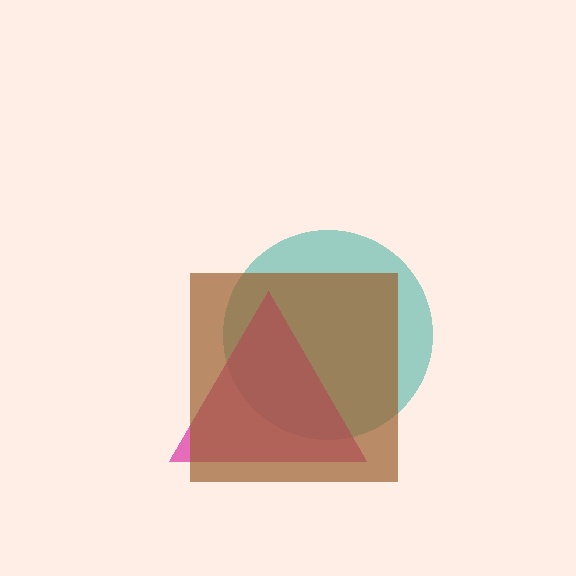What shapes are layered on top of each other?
The layered shapes are: a teal circle, a magenta triangle, a brown square.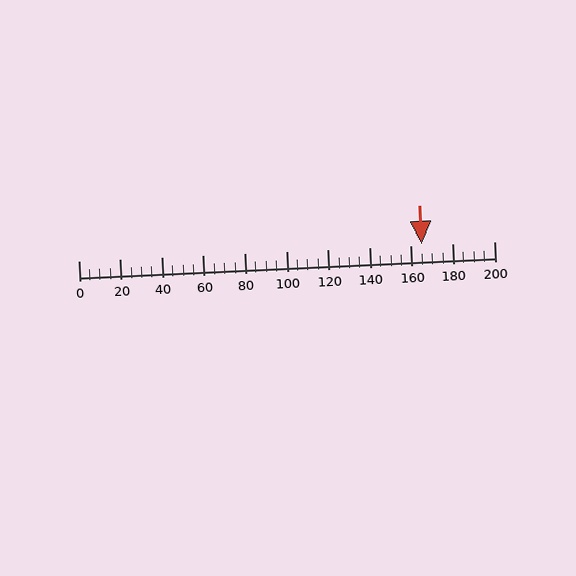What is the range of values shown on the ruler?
The ruler shows values from 0 to 200.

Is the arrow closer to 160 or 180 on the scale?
The arrow is closer to 160.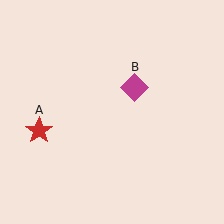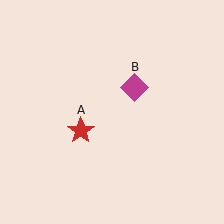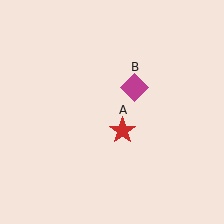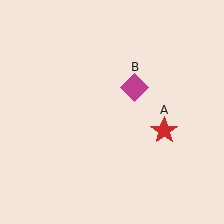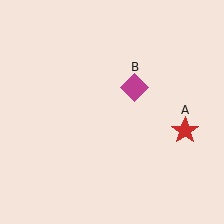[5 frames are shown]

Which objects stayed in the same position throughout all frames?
Magenta diamond (object B) remained stationary.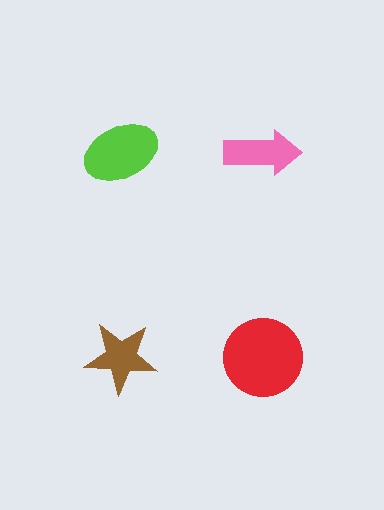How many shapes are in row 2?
2 shapes.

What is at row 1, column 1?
A lime ellipse.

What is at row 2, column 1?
A brown star.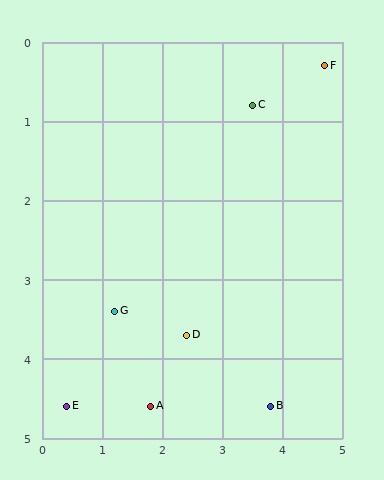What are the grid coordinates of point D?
Point D is at approximately (2.4, 3.7).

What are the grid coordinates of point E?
Point E is at approximately (0.4, 4.6).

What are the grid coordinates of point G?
Point G is at approximately (1.2, 3.4).